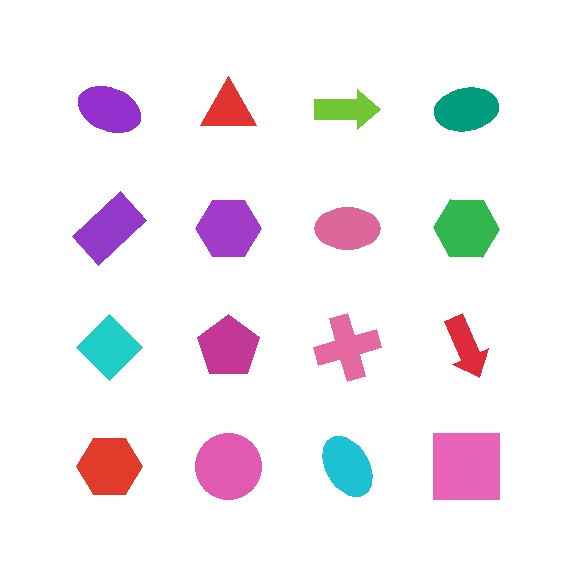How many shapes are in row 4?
4 shapes.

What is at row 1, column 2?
A red triangle.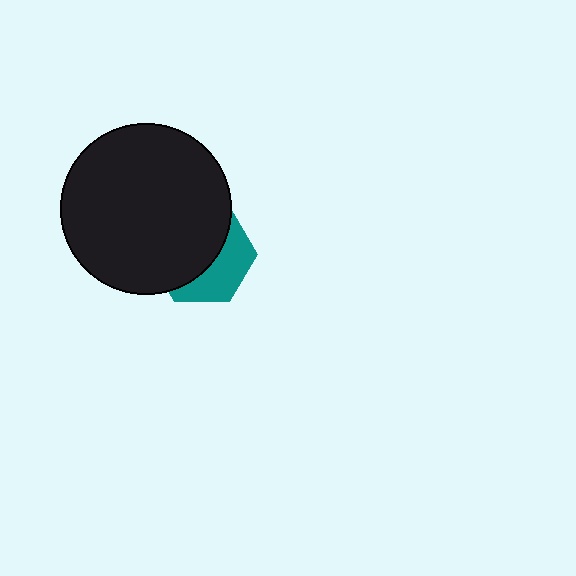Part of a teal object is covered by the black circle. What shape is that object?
It is a hexagon.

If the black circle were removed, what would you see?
You would see the complete teal hexagon.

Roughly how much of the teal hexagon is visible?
A small part of it is visible (roughly 39%).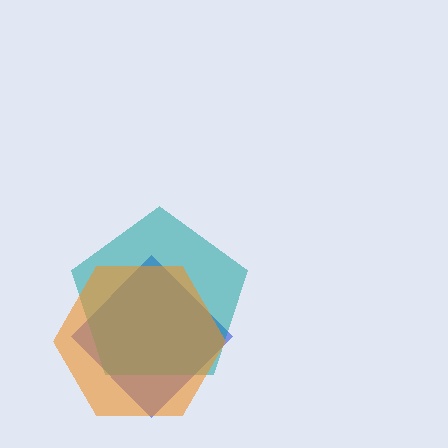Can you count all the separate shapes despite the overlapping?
Yes, there are 3 separate shapes.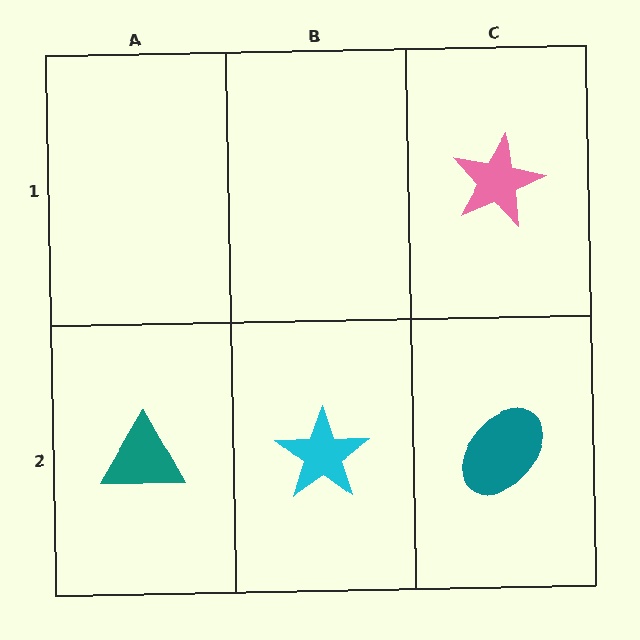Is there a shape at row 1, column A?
No, that cell is empty.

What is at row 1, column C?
A pink star.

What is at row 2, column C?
A teal ellipse.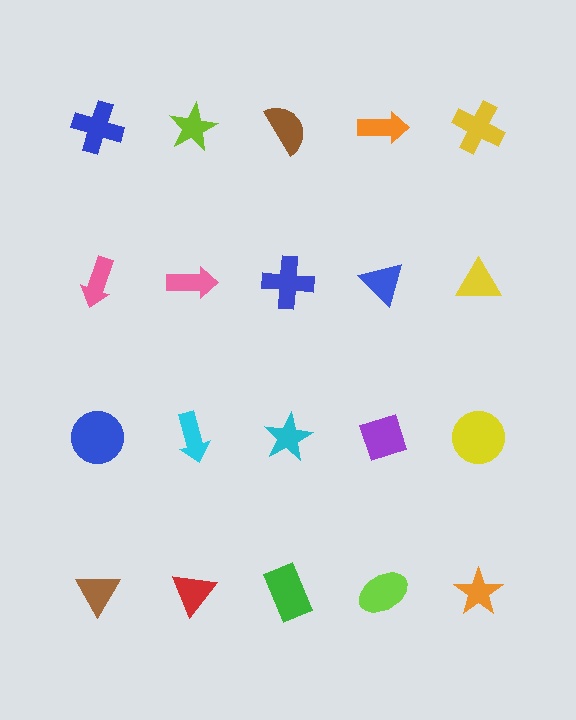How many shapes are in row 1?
5 shapes.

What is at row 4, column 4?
A lime ellipse.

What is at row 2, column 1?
A pink arrow.